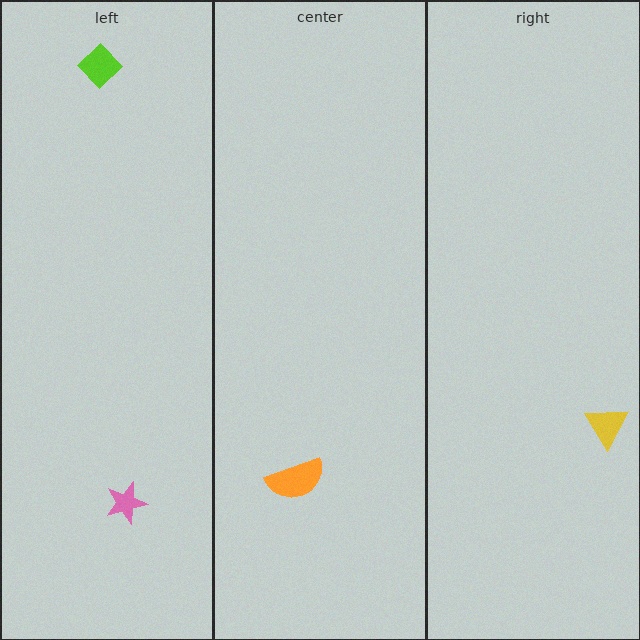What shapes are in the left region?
The lime diamond, the pink star.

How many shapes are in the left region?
2.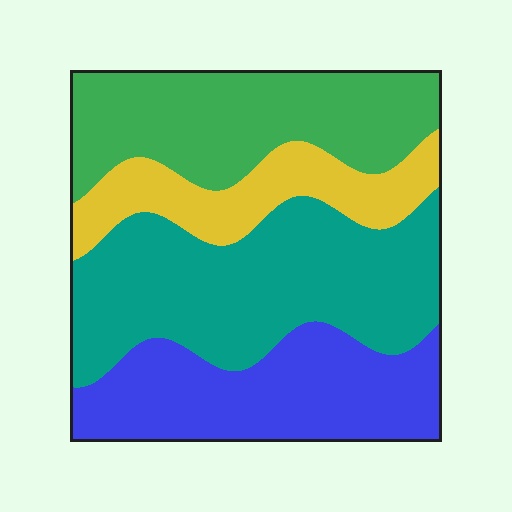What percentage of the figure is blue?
Blue takes up about one quarter (1/4) of the figure.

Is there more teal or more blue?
Teal.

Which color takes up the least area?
Yellow, at roughly 15%.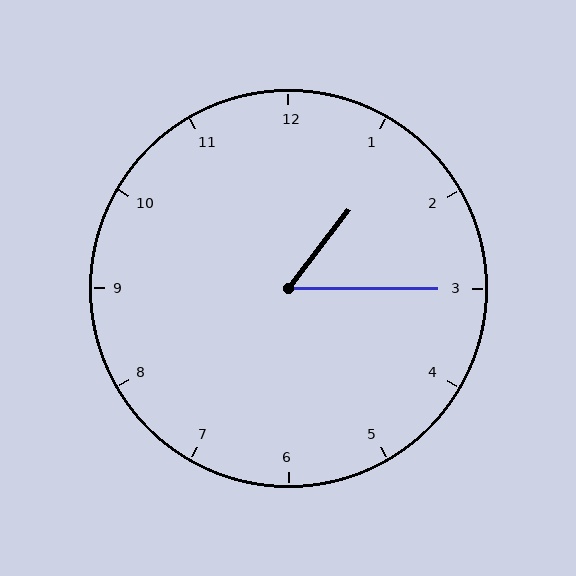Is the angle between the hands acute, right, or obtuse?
It is acute.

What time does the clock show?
1:15.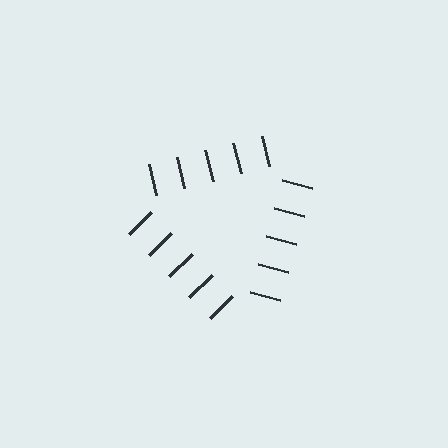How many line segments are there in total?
15 — 5 along each of the 3 edges.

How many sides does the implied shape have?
3 sides — the line-ends trace a triangle.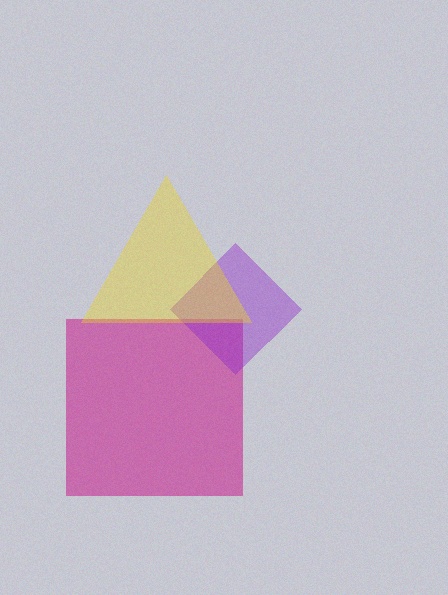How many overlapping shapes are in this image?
There are 3 overlapping shapes in the image.